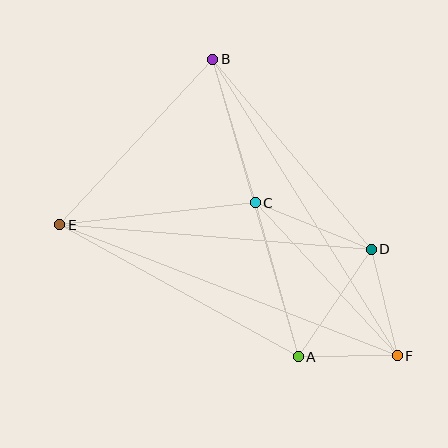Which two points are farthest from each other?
Points E and F are farthest from each other.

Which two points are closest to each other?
Points A and F are closest to each other.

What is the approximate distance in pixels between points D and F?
The distance between D and F is approximately 109 pixels.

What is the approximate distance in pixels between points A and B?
The distance between A and B is approximately 310 pixels.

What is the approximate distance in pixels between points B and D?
The distance between B and D is approximately 248 pixels.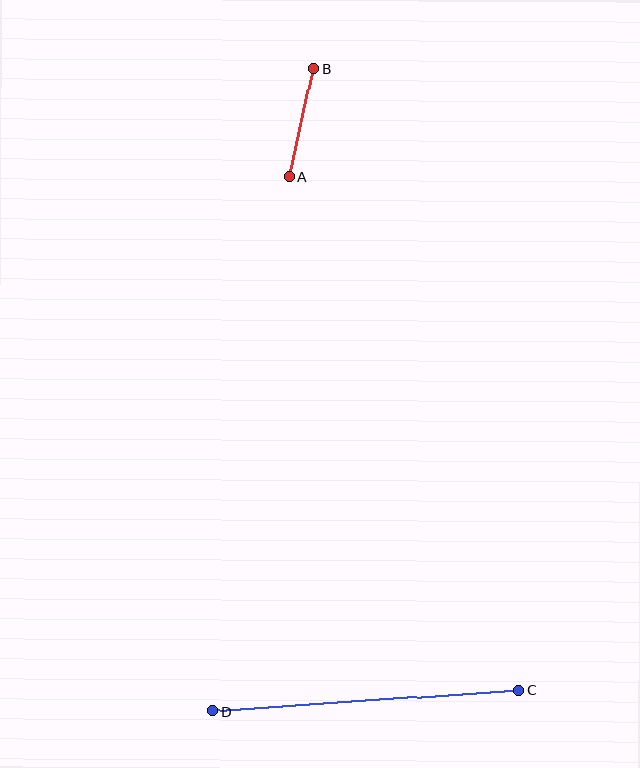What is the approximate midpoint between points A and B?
The midpoint is at approximately (301, 123) pixels.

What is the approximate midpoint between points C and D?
The midpoint is at approximately (366, 701) pixels.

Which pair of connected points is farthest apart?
Points C and D are farthest apart.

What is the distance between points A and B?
The distance is approximately 110 pixels.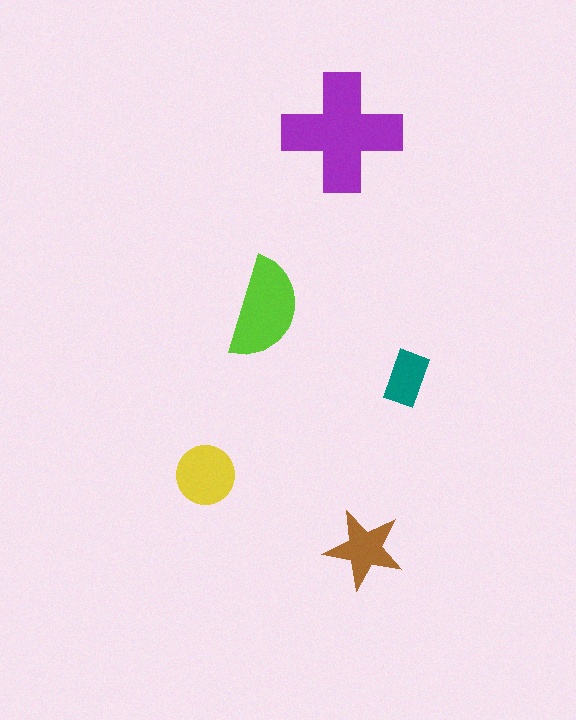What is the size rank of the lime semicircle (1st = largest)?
2nd.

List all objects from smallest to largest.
The teal rectangle, the brown star, the yellow circle, the lime semicircle, the purple cross.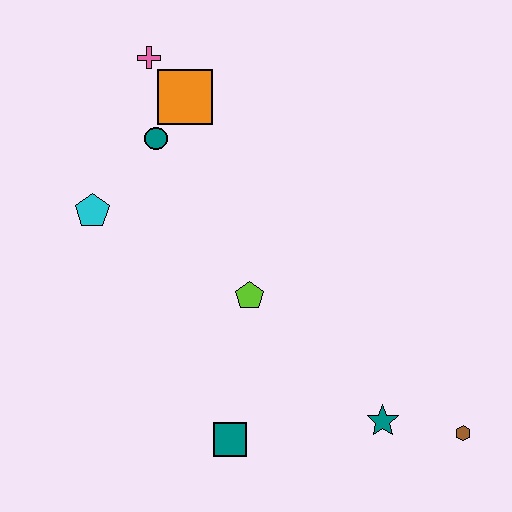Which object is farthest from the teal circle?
The brown hexagon is farthest from the teal circle.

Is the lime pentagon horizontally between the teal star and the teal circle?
Yes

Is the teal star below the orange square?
Yes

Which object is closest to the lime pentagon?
The teal square is closest to the lime pentagon.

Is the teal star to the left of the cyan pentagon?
No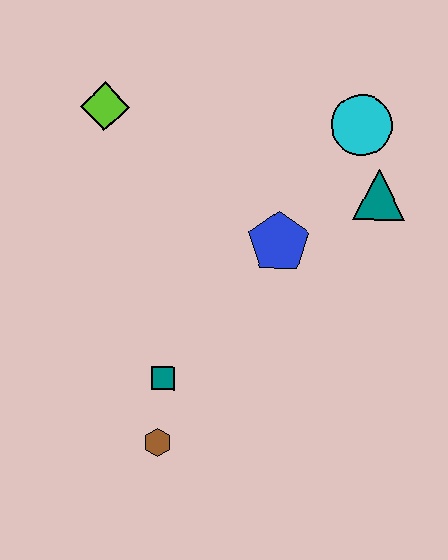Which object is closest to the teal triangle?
The cyan circle is closest to the teal triangle.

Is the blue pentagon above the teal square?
Yes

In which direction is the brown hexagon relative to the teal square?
The brown hexagon is below the teal square.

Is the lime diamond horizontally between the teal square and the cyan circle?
No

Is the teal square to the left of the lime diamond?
No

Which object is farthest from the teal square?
The cyan circle is farthest from the teal square.